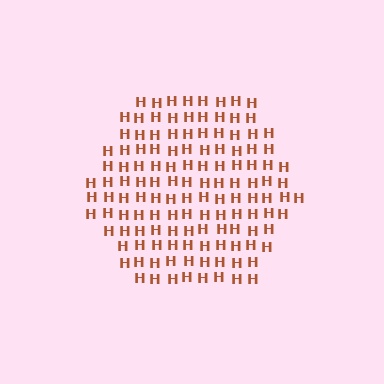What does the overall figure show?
The overall figure shows a hexagon.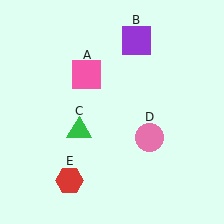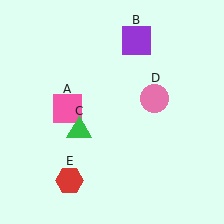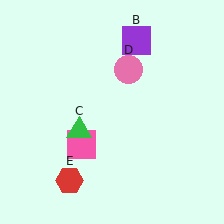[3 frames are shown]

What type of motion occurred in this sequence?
The pink square (object A), pink circle (object D) rotated counterclockwise around the center of the scene.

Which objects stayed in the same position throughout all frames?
Purple square (object B) and green triangle (object C) and red hexagon (object E) remained stationary.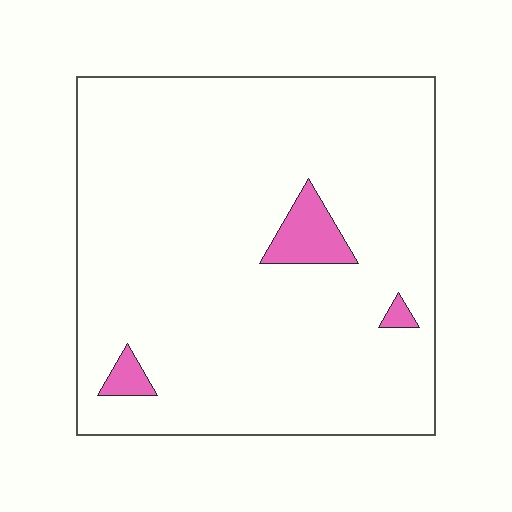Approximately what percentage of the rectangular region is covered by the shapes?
Approximately 5%.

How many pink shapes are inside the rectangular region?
3.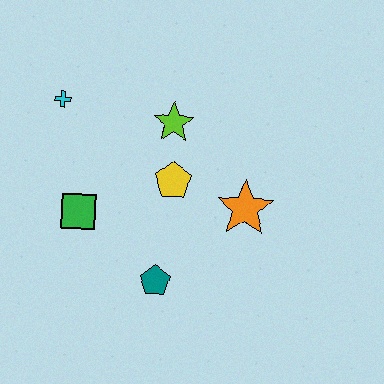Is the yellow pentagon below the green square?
No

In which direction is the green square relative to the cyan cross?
The green square is below the cyan cross.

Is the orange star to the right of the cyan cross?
Yes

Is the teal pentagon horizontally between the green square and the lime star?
Yes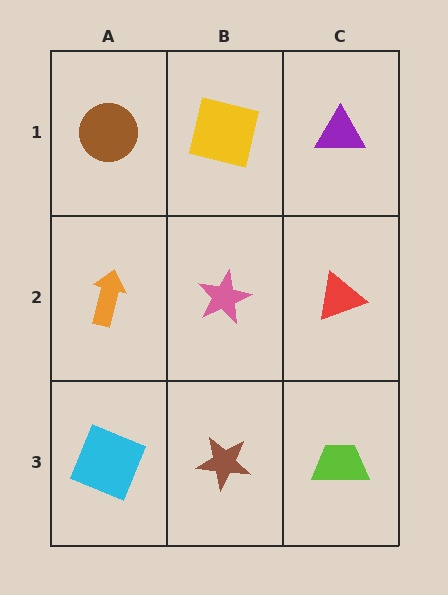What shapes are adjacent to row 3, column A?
An orange arrow (row 2, column A), a brown star (row 3, column B).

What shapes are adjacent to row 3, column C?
A red triangle (row 2, column C), a brown star (row 3, column B).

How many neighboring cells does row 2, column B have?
4.